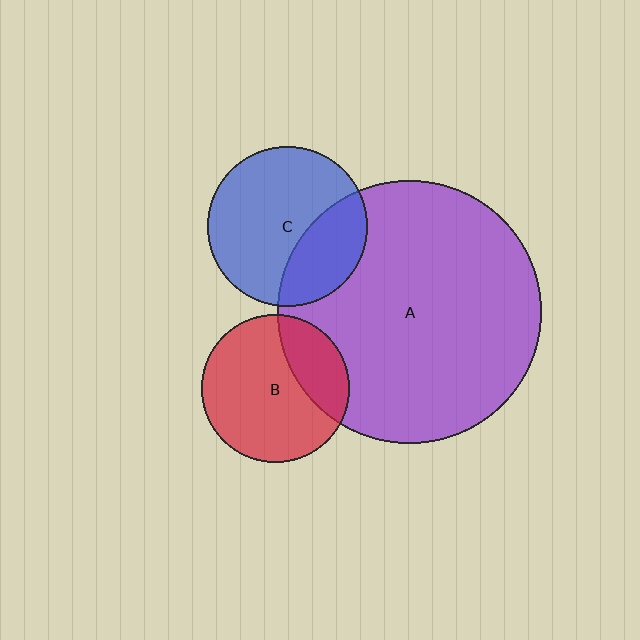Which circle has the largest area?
Circle A (purple).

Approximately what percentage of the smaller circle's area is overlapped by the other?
Approximately 30%.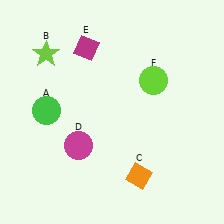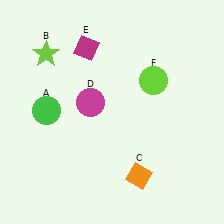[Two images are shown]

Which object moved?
The magenta circle (D) moved up.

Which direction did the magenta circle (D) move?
The magenta circle (D) moved up.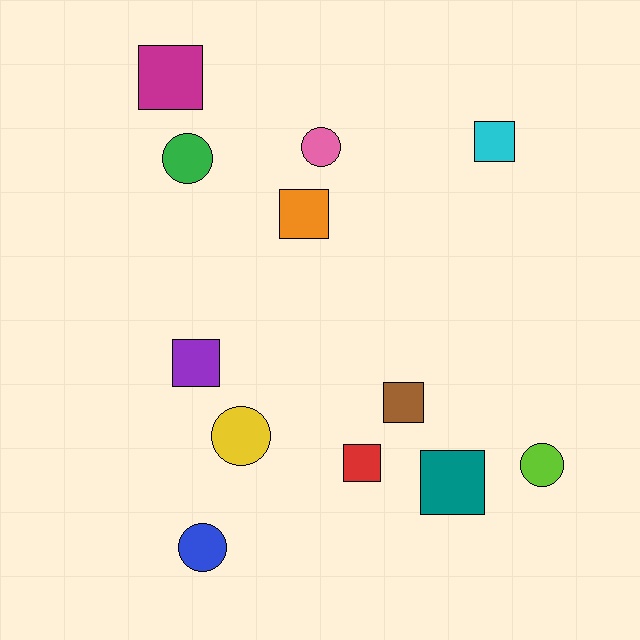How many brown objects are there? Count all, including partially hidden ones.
There is 1 brown object.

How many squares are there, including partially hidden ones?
There are 7 squares.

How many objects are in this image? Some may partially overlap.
There are 12 objects.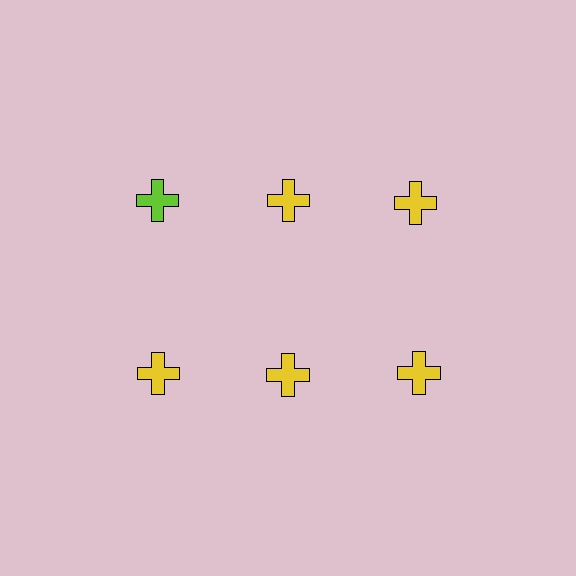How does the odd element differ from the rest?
It has a different color: lime instead of yellow.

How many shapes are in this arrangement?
There are 6 shapes arranged in a grid pattern.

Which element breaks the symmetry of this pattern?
The lime cross in the top row, leftmost column breaks the symmetry. All other shapes are yellow crosses.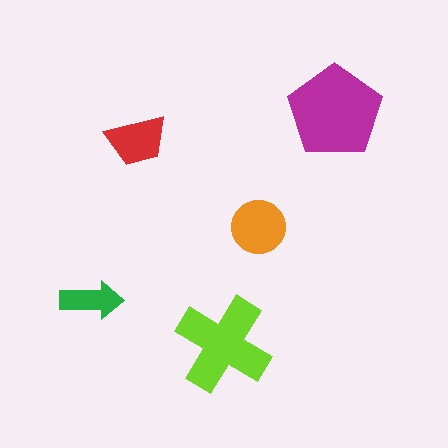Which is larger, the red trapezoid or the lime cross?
The lime cross.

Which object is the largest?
The magenta pentagon.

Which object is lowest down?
The lime cross is bottommost.